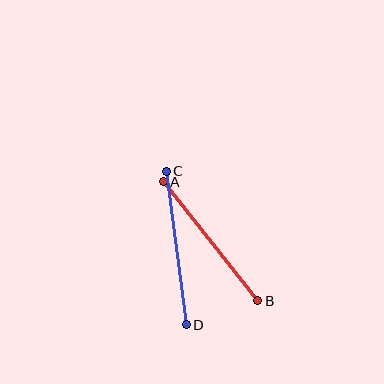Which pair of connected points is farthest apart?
Points C and D are farthest apart.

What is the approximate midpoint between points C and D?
The midpoint is at approximately (176, 248) pixels.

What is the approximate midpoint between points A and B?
The midpoint is at approximately (210, 241) pixels.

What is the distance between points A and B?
The distance is approximately 152 pixels.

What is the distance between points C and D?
The distance is approximately 155 pixels.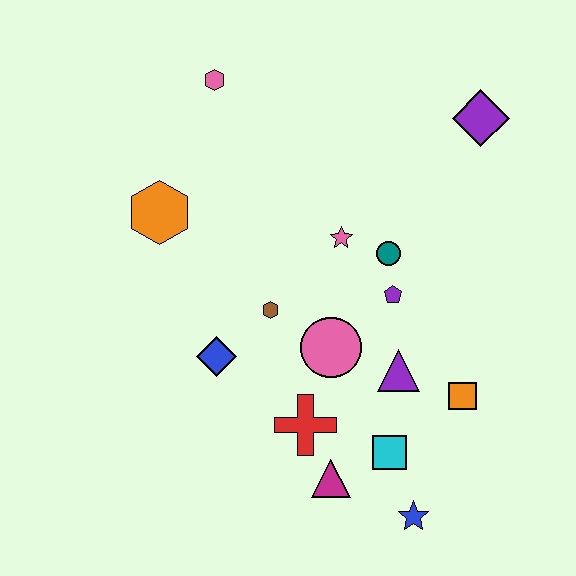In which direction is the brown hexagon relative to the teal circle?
The brown hexagon is to the left of the teal circle.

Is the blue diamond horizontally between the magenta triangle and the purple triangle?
No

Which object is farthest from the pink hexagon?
The blue star is farthest from the pink hexagon.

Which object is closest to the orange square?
The purple triangle is closest to the orange square.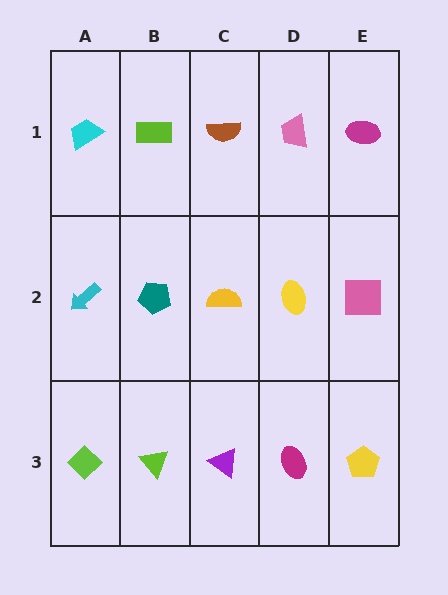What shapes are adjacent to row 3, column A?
A cyan arrow (row 2, column A), a lime triangle (row 3, column B).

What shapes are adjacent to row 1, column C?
A yellow semicircle (row 2, column C), a lime rectangle (row 1, column B), a pink trapezoid (row 1, column D).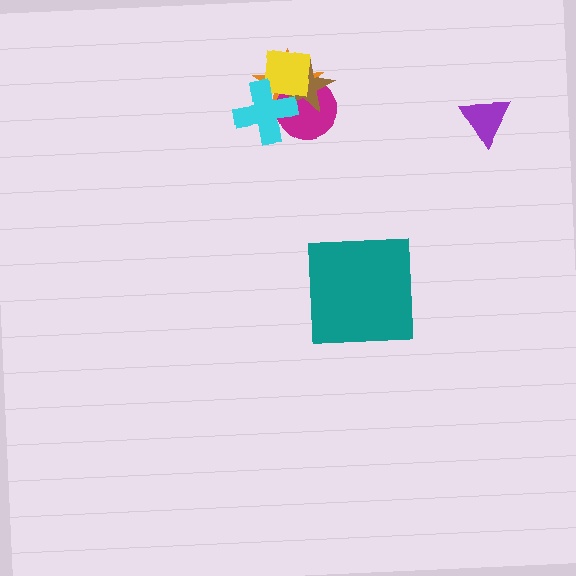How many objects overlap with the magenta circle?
4 objects overlap with the magenta circle.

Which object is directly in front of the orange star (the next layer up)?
The magenta circle is directly in front of the orange star.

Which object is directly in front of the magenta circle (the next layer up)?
The brown star is directly in front of the magenta circle.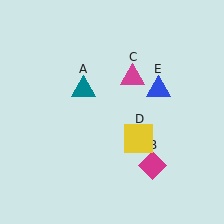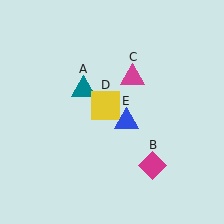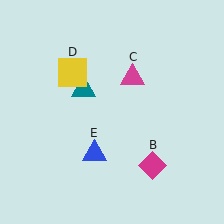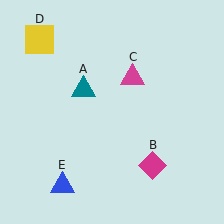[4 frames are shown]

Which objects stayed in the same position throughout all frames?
Teal triangle (object A) and magenta diamond (object B) and magenta triangle (object C) remained stationary.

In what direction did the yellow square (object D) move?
The yellow square (object D) moved up and to the left.